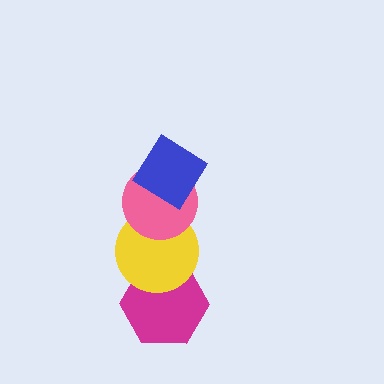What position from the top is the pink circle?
The pink circle is 2nd from the top.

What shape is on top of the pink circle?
The blue diamond is on top of the pink circle.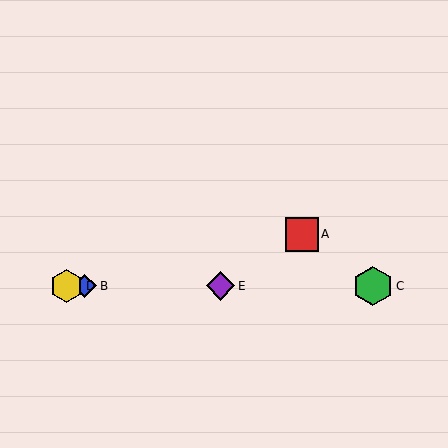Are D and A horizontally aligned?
No, D is at y≈286 and A is at y≈234.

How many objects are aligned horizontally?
4 objects (B, C, D, E) are aligned horizontally.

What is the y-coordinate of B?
Object B is at y≈286.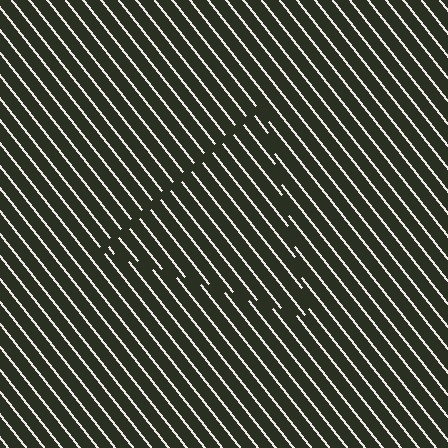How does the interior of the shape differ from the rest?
The interior of the shape contains the same grating, shifted by half a period — the contour is defined by the phase discontinuity where line-ends from the inner and outer gratings abut.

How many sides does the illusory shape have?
3 sides — the line-ends trace a triangle.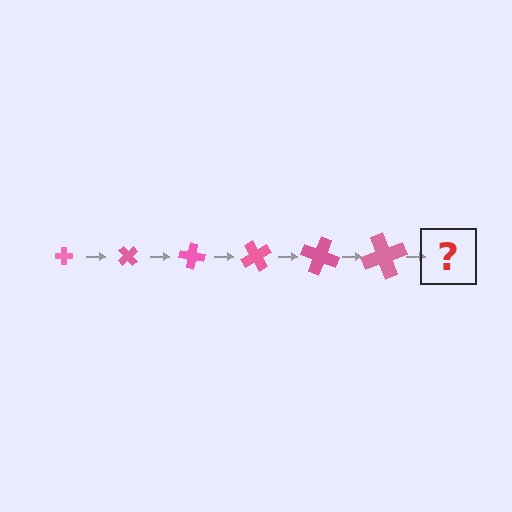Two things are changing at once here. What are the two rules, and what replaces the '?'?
The two rules are that the cross grows larger each step and it rotates 50 degrees each step. The '?' should be a cross, larger than the previous one and rotated 300 degrees from the start.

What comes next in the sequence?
The next element should be a cross, larger than the previous one and rotated 300 degrees from the start.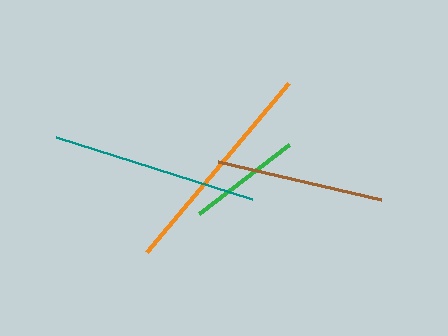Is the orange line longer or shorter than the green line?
The orange line is longer than the green line.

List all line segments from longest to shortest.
From longest to shortest: orange, teal, brown, green.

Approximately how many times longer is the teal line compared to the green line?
The teal line is approximately 1.8 times the length of the green line.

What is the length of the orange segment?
The orange segment is approximately 221 pixels long.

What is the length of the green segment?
The green segment is approximately 114 pixels long.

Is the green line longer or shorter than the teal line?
The teal line is longer than the green line.